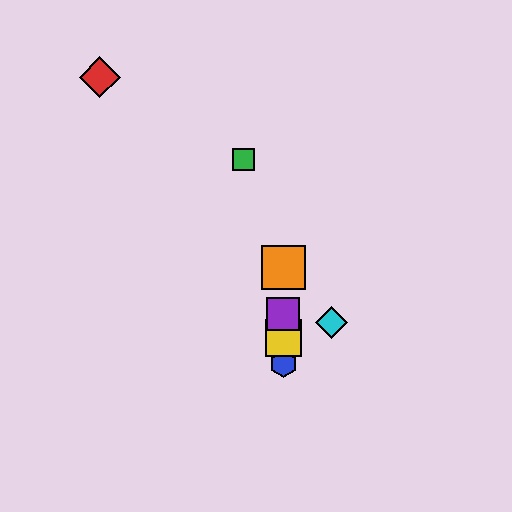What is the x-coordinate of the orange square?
The orange square is at x≈283.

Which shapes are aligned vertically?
The blue hexagon, the yellow square, the purple square, the orange square are aligned vertically.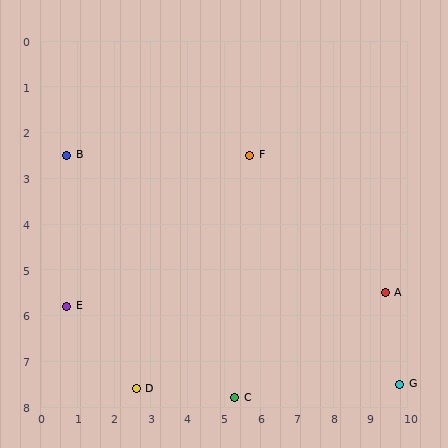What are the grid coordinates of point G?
Point G is at approximately (9.8, 7.5).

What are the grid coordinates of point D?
Point D is at approximately (2.6, 7.6).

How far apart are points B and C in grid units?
Points B and C are about 7.0 grid units apart.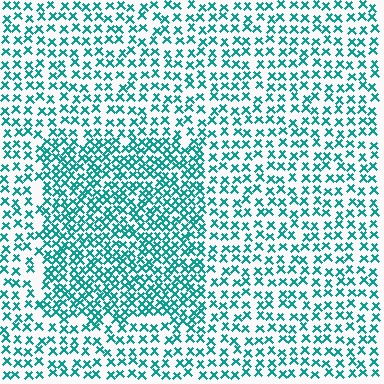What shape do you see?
I see a rectangle.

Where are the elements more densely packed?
The elements are more densely packed inside the rectangle boundary.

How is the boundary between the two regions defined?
The boundary is defined by a change in element density (approximately 1.8x ratio). All elements are the same color, size, and shape.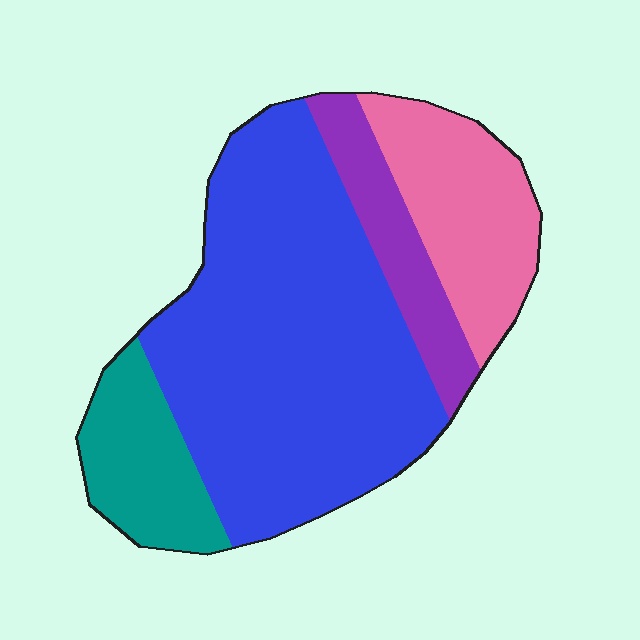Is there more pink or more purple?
Pink.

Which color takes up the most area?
Blue, at roughly 55%.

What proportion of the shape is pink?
Pink covers around 20% of the shape.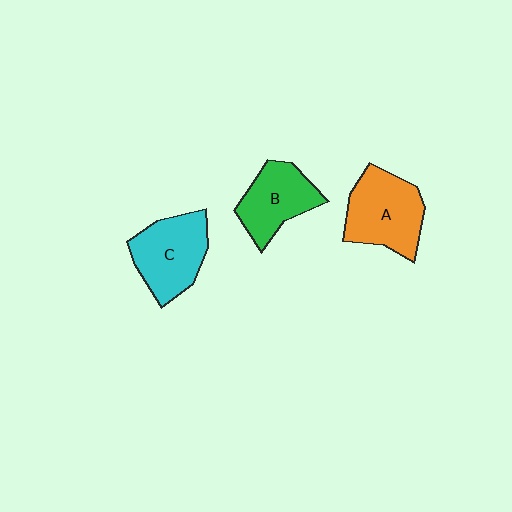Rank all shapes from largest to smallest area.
From largest to smallest: A (orange), C (cyan), B (green).